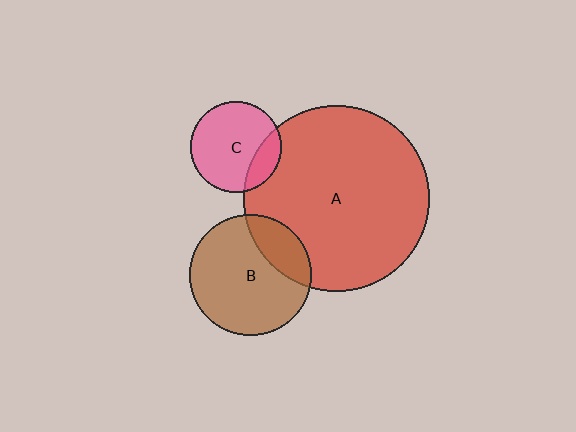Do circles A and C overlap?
Yes.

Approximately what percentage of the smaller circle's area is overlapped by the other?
Approximately 20%.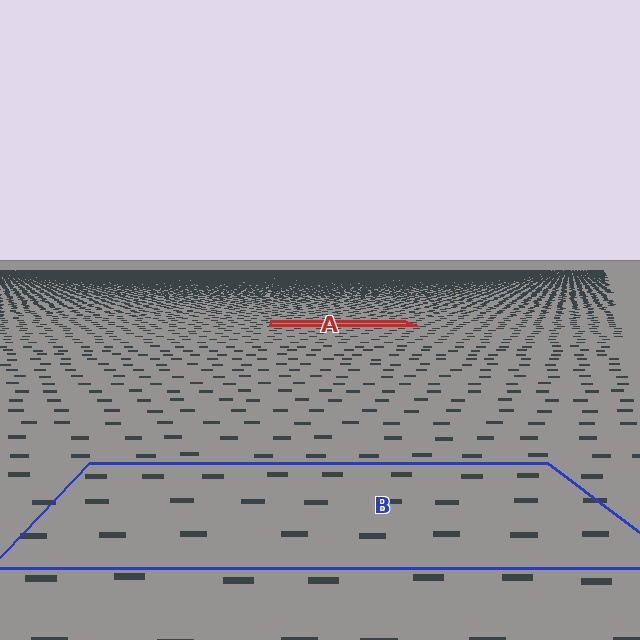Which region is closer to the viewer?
Region B is closer. The texture elements there are larger and more spread out.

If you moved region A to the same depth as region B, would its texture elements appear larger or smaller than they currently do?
They would appear larger. At a closer depth, the same texture elements are projected at a bigger on-screen size.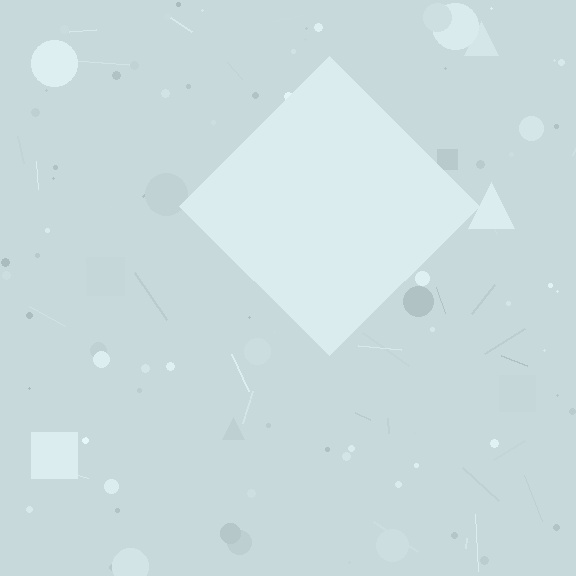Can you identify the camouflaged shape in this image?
The camouflaged shape is a diamond.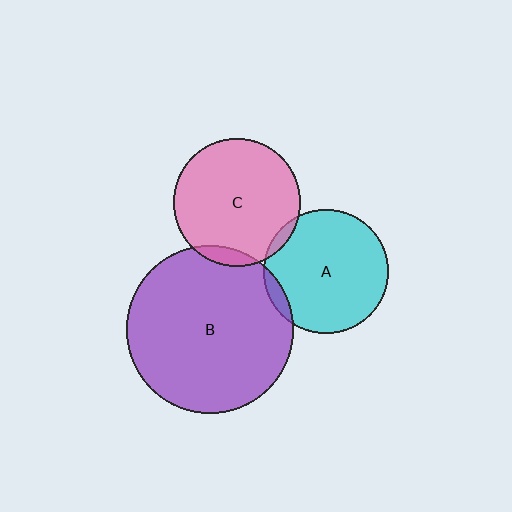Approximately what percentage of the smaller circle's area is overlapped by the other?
Approximately 5%.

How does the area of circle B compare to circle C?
Approximately 1.7 times.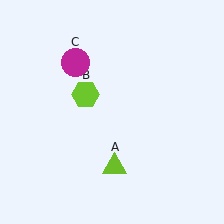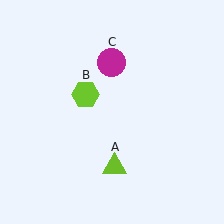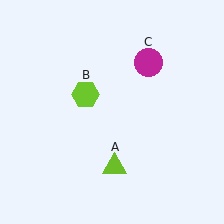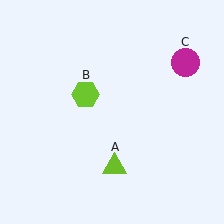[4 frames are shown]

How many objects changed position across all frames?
1 object changed position: magenta circle (object C).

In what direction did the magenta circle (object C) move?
The magenta circle (object C) moved right.